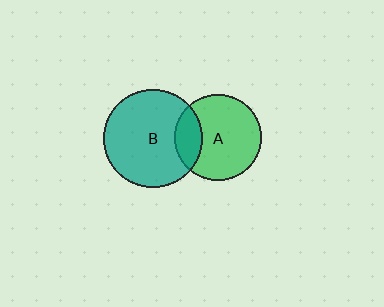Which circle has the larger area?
Circle B (teal).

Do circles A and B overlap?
Yes.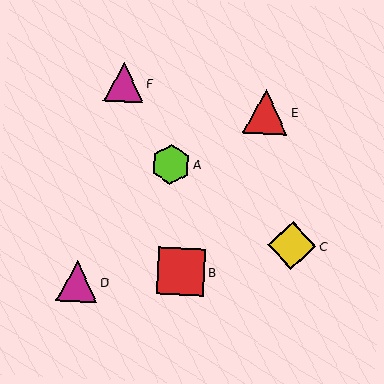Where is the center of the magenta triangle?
The center of the magenta triangle is at (77, 281).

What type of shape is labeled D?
Shape D is a magenta triangle.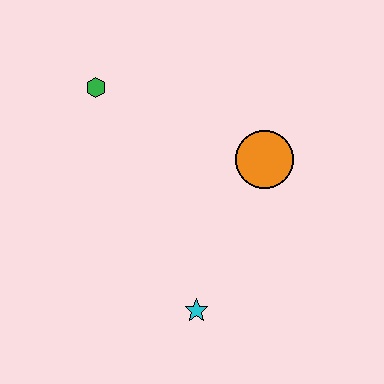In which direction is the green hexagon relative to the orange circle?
The green hexagon is to the left of the orange circle.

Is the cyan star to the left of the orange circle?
Yes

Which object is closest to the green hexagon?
The orange circle is closest to the green hexagon.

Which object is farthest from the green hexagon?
The cyan star is farthest from the green hexagon.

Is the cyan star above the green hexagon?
No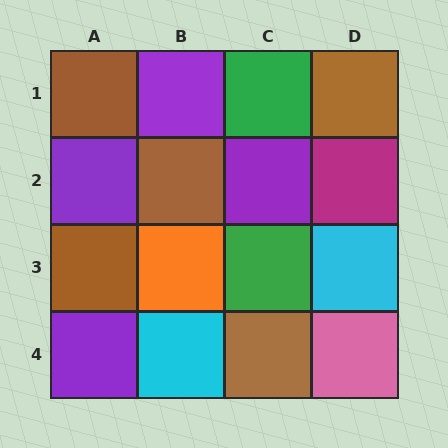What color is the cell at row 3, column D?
Cyan.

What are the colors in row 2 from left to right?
Purple, brown, purple, magenta.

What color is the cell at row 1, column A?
Brown.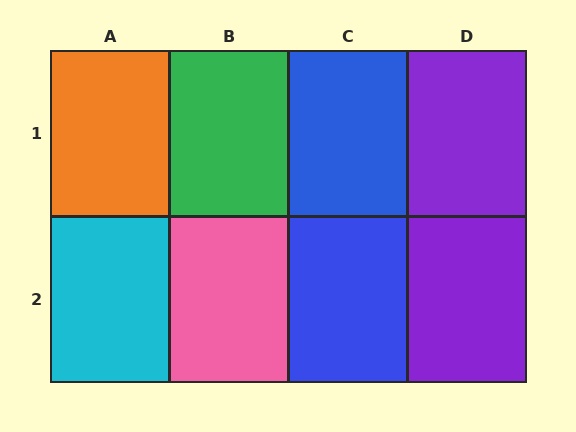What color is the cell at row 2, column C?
Blue.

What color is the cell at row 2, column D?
Purple.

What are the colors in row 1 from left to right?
Orange, green, blue, purple.